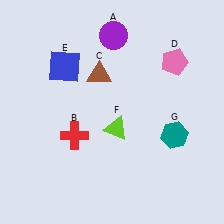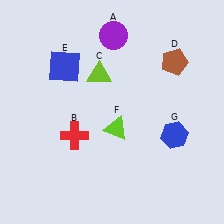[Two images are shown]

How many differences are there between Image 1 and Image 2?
There are 3 differences between the two images.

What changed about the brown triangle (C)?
In Image 1, C is brown. In Image 2, it changed to lime.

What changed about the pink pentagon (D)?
In Image 1, D is pink. In Image 2, it changed to brown.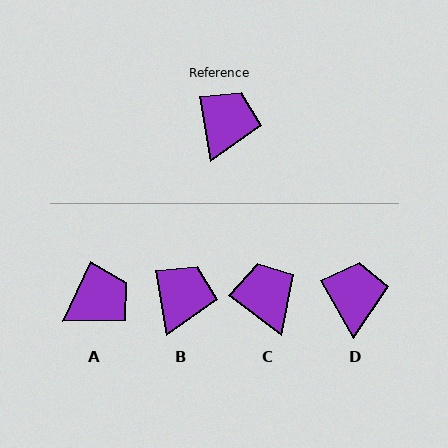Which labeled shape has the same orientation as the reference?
B.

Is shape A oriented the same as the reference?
No, it is off by about 34 degrees.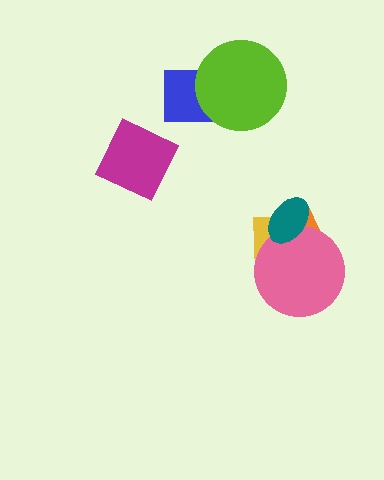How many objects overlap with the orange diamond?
3 objects overlap with the orange diamond.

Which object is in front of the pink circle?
The teal ellipse is in front of the pink circle.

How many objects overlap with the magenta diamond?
0 objects overlap with the magenta diamond.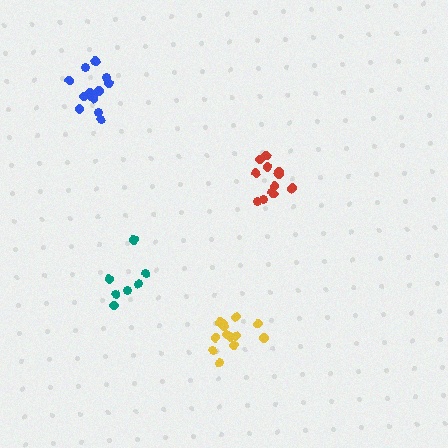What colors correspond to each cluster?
The clusters are colored: yellow, red, blue, teal.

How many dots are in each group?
Group 1: 13 dots, Group 2: 12 dots, Group 3: 13 dots, Group 4: 7 dots (45 total).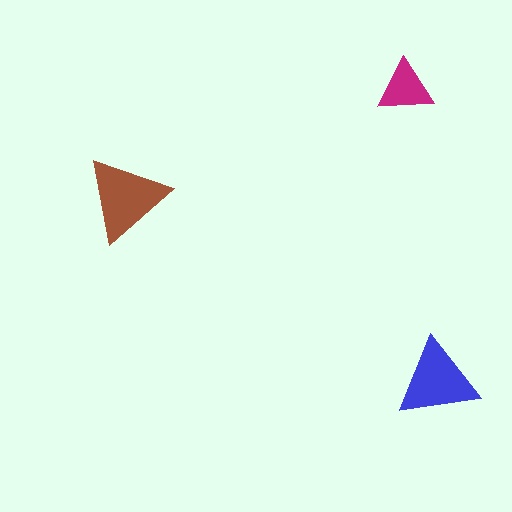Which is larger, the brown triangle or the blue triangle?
The brown one.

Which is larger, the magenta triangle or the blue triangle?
The blue one.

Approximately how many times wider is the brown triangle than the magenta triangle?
About 1.5 times wider.